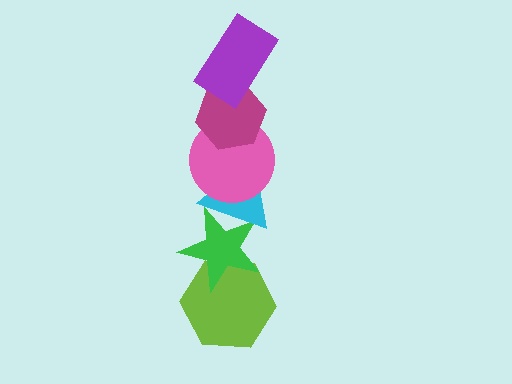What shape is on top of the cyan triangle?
The pink circle is on top of the cyan triangle.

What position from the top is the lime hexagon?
The lime hexagon is 6th from the top.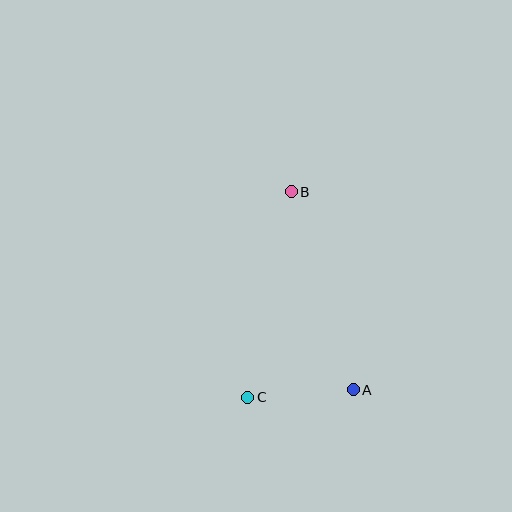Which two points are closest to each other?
Points A and C are closest to each other.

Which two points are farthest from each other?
Points B and C are farthest from each other.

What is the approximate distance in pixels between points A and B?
The distance between A and B is approximately 208 pixels.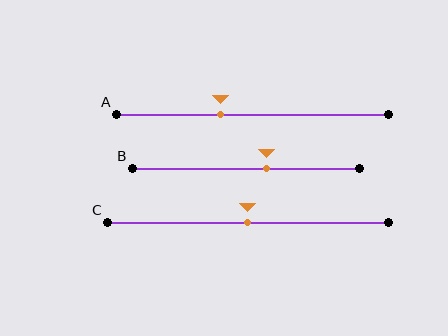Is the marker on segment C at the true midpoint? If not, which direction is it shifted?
Yes, the marker on segment C is at the true midpoint.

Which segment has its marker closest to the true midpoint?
Segment C has its marker closest to the true midpoint.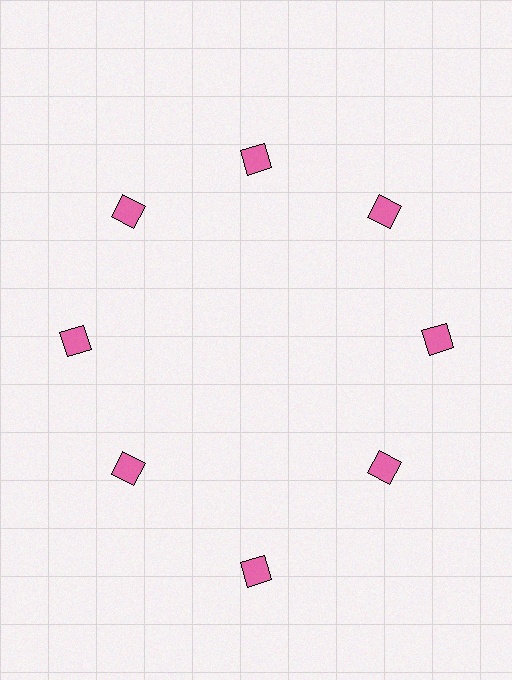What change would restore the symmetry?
The symmetry would be restored by moving it inward, back onto the ring so that all 8 squares sit at equal angles and equal distance from the center.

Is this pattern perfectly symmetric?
No. The 8 pink squares are arranged in a ring, but one element near the 6 o'clock position is pushed outward from the center, breaking the 8-fold rotational symmetry.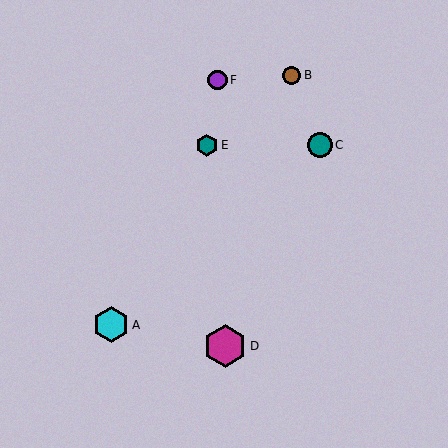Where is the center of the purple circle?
The center of the purple circle is at (217, 80).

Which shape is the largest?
The magenta hexagon (labeled D) is the largest.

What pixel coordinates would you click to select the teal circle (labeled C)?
Click at (320, 145) to select the teal circle C.